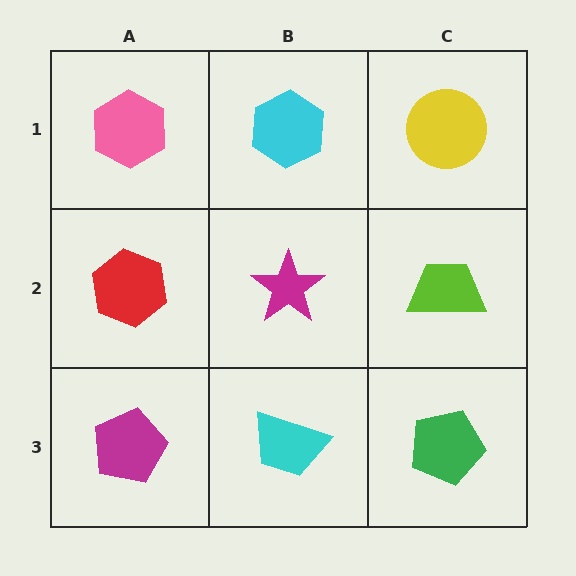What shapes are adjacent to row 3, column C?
A lime trapezoid (row 2, column C), a cyan trapezoid (row 3, column B).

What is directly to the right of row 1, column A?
A cyan hexagon.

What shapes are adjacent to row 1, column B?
A magenta star (row 2, column B), a pink hexagon (row 1, column A), a yellow circle (row 1, column C).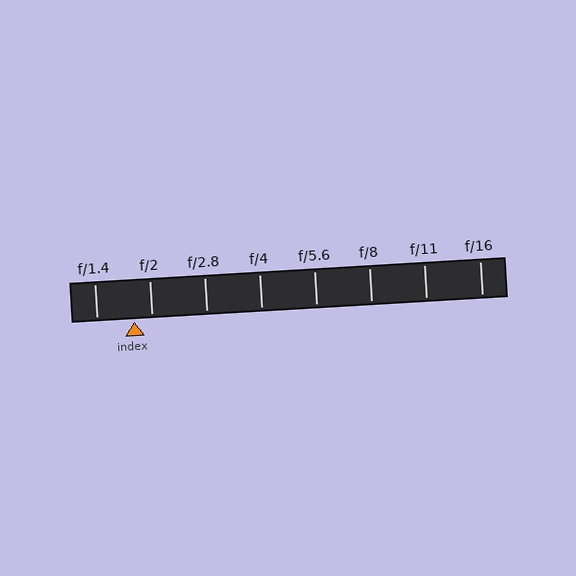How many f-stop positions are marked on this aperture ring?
There are 8 f-stop positions marked.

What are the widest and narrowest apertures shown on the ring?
The widest aperture shown is f/1.4 and the narrowest is f/16.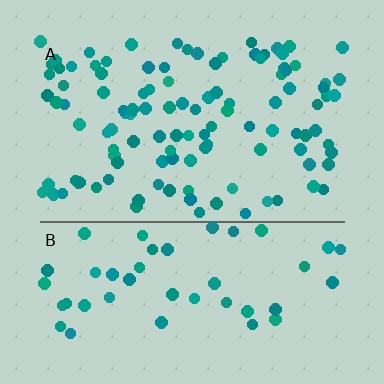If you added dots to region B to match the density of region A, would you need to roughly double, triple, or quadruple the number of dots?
Approximately double.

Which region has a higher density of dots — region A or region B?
A (the top).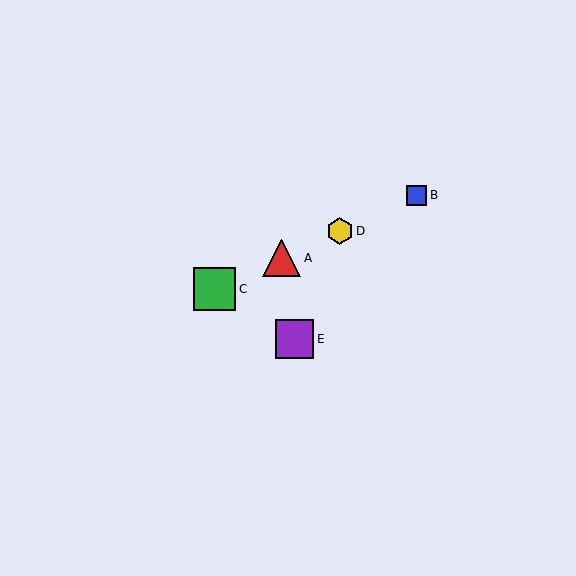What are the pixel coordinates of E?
Object E is at (295, 339).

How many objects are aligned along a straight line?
4 objects (A, B, C, D) are aligned along a straight line.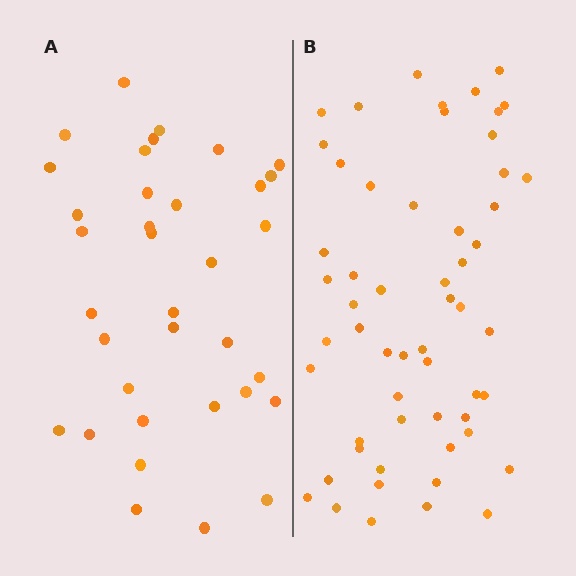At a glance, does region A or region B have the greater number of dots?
Region B (the right region) has more dots.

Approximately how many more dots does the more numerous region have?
Region B has approximately 20 more dots than region A.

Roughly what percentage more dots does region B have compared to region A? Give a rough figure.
About 60% more.